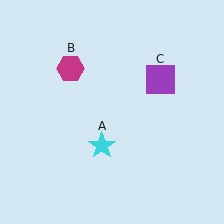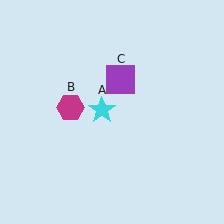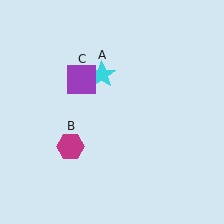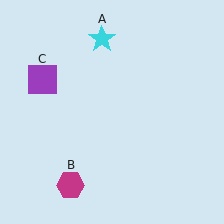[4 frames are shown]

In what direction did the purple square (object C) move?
The purple square (object C) moved left.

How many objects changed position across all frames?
3 objects changed position: cyan star (object A), magenta hexagon (object B), purple square (object C).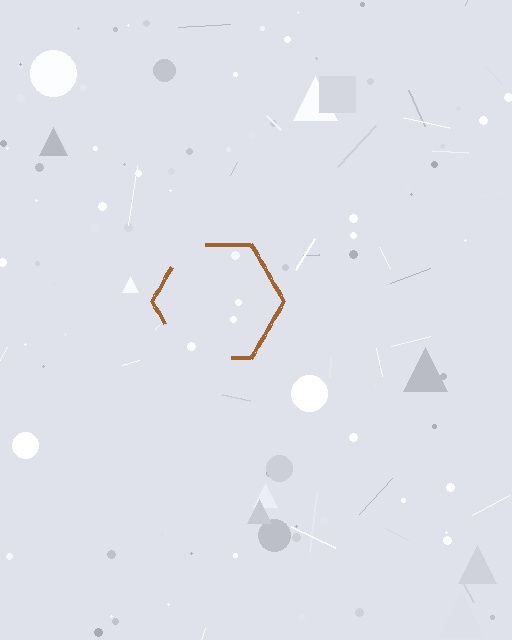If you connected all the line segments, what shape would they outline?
They would outline a hexagon.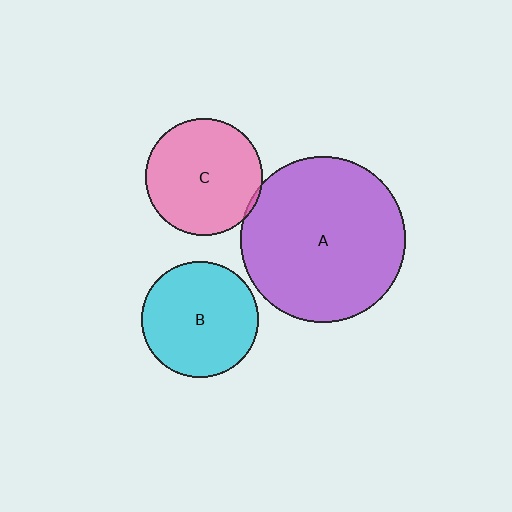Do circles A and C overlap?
Yes.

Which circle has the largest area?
Circle A (purple).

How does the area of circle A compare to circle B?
Approximately 2.0 times.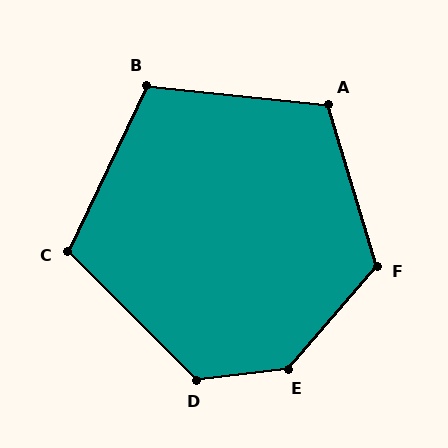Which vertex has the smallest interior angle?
B, at approximately 109 degrees.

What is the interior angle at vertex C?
Approximately 110 degrees (obtuse).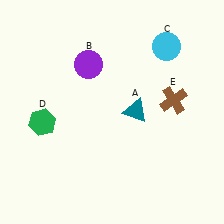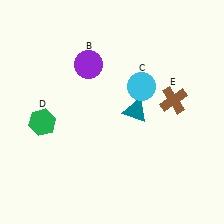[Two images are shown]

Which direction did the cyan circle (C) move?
The cyan circle (C) moved down.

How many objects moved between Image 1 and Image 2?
1 object moved between the two images.